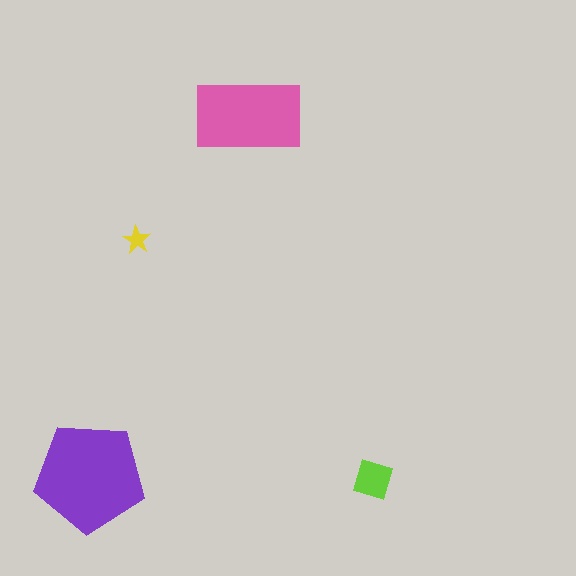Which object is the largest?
The purple pentagon.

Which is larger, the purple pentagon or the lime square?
The purple pentagon.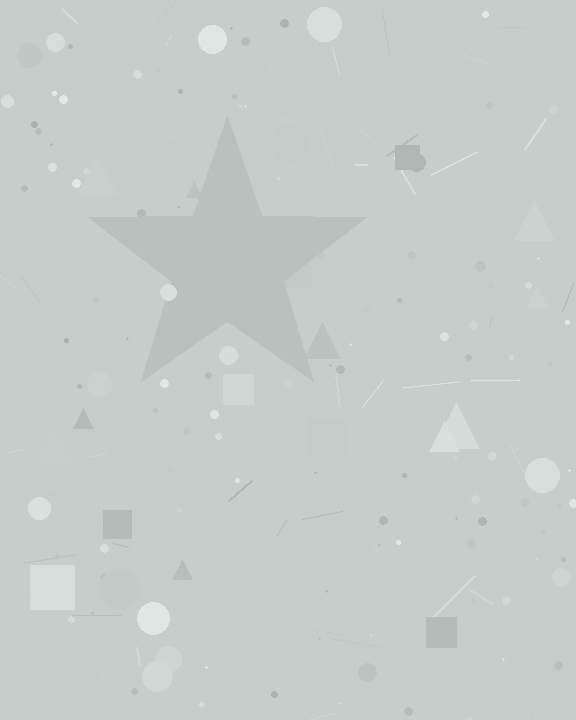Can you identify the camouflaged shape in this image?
The camouflaged shape is a star.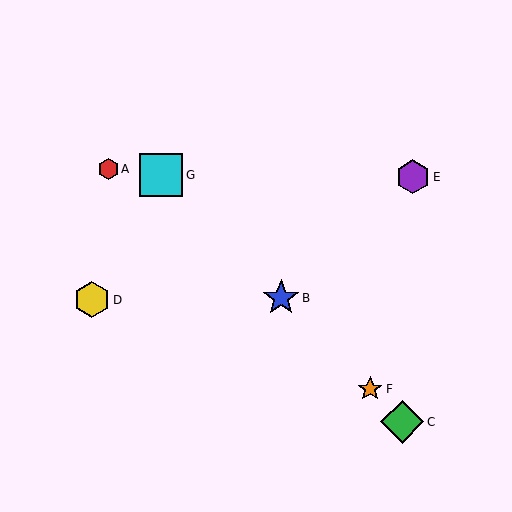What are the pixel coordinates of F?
Object F is at (370, 389).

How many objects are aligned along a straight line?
4 objects (B, C, F, G) are aligned along a straight line.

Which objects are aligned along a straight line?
Objects B, C, F, G are aligned along a straight line.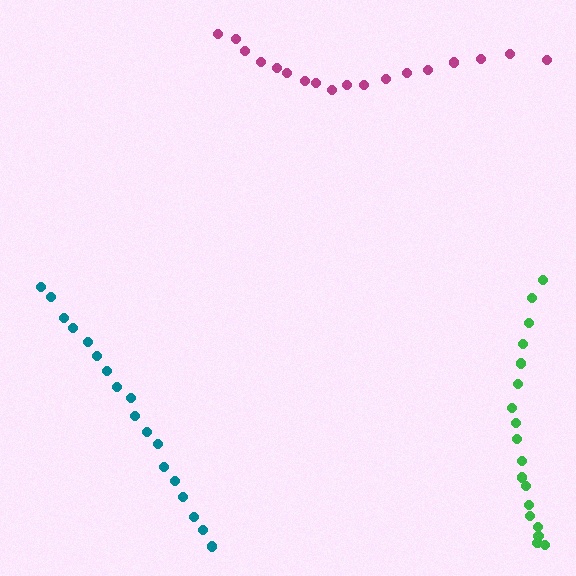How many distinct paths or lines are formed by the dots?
There are 3 distinct paths.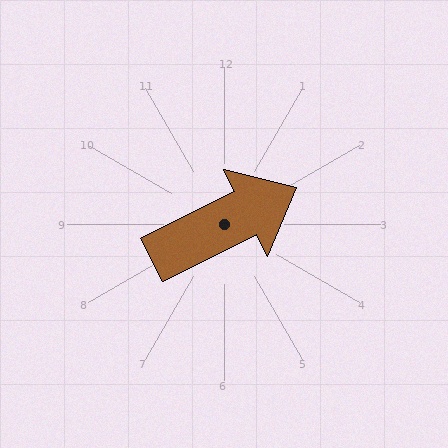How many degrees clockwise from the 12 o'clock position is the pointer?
Approximately 63 degrees.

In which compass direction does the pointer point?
Northeast.